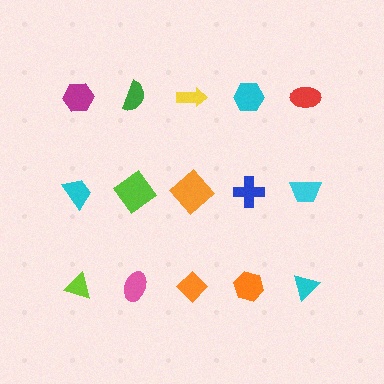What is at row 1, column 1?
A magenta hexagon.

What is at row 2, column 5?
A cyan trapezoid.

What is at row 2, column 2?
A lime diamond.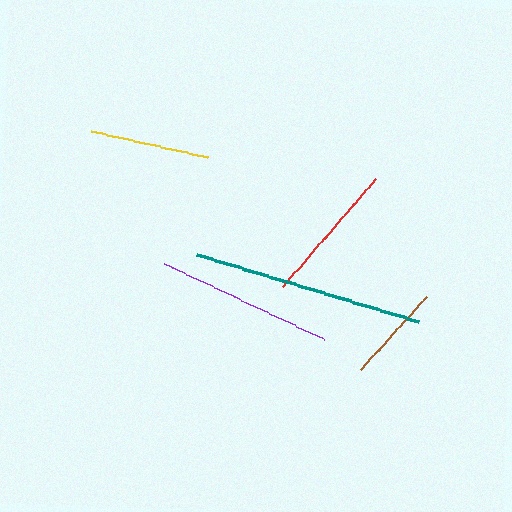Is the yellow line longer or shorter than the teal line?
The teal line is longer than the yellow line.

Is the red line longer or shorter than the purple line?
The purple line is longer than the red line.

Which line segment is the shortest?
The brown line is the shortest at approximately 97 pixels.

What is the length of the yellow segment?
The yellow segment is approximately 119 pixels long.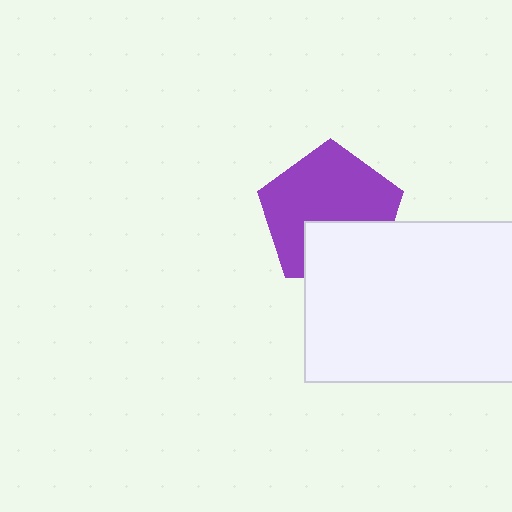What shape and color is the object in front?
The object in front is a white rectangle.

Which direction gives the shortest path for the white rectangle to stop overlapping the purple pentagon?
Moving down gives the shortest separation.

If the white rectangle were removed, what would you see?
You would see the complete purple pentagon.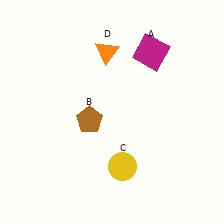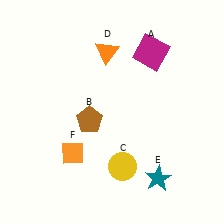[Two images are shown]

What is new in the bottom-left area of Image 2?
An orange diamond (F) was added in the bottom-left area of Image 2.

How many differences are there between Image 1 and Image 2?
There are 2 differences between the two images.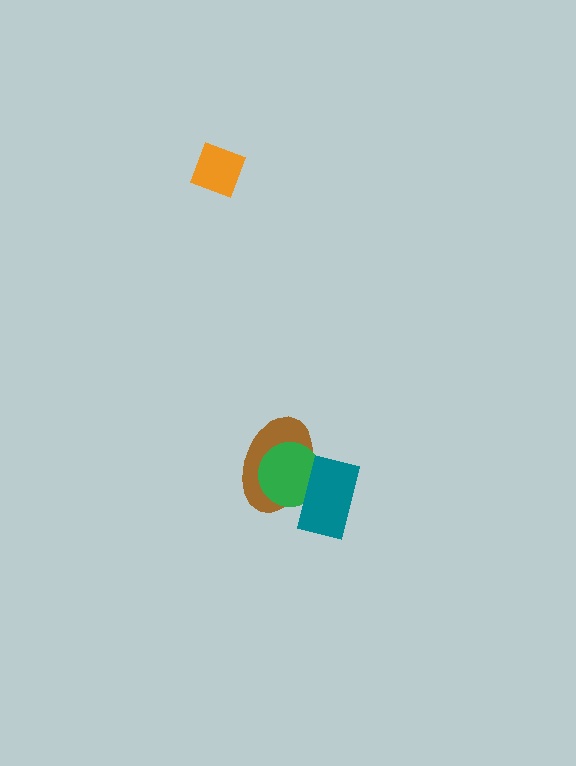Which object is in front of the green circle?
The teal rectangle is in front of the green circle.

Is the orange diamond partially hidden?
No, no other shape covers it.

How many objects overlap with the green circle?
2 objects overlap with the green circle.